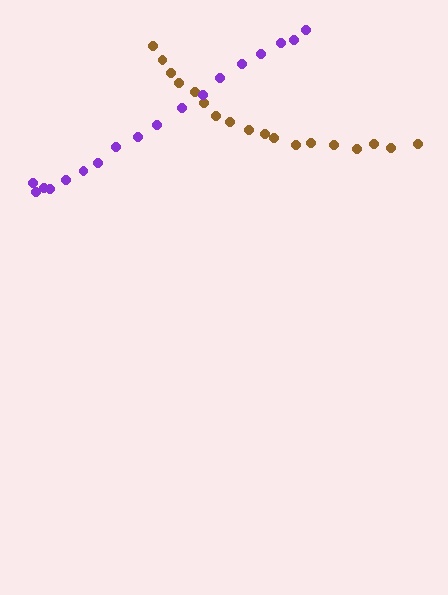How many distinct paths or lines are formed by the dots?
There are 2 distinct paths.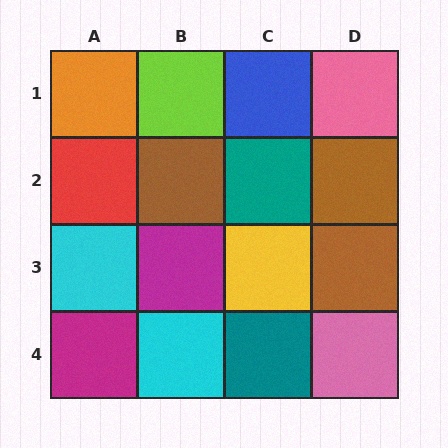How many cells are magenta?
2 cells are magenta.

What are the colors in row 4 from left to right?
Magenta, cyan, teal, pink.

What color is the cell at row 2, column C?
Teal.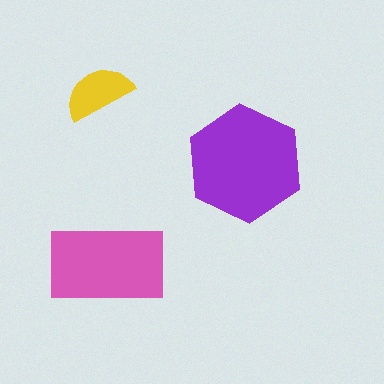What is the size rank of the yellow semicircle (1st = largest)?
3rd.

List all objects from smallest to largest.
The yellow semicircle, the pink rectangle, the purple hexagon.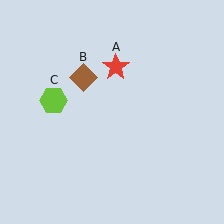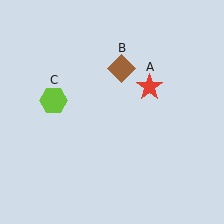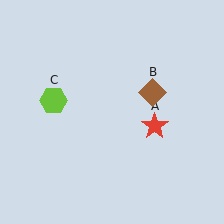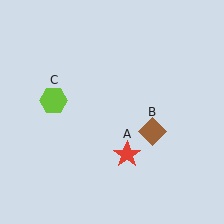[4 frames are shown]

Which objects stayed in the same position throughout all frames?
Lime hexagon (object C) remained stationary.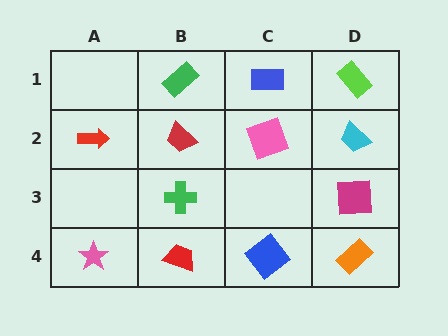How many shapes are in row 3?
2 shapes.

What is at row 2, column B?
A red trapezoid.